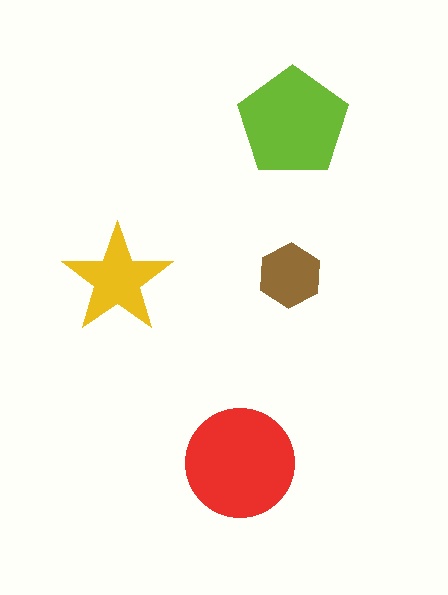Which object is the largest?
The red circle.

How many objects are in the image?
There are 4 objects in the image.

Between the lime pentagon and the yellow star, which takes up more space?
The lime pentagon.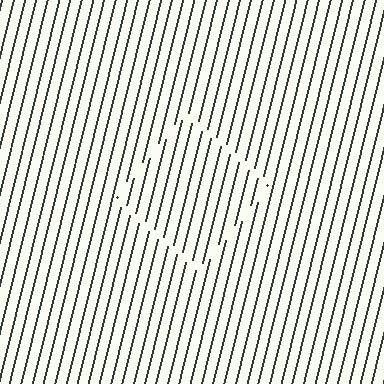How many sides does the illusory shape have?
4 sides — the line-ends trace a square.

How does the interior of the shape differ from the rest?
The interior of the shape contains the same grating, shifted by half a period — the contour is defined by the phase discontinuity where line-ends from the inner and outer gratings abut.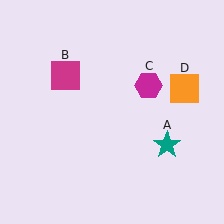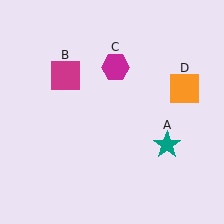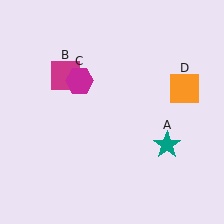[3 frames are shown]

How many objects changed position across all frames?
1 object changed position: magenta hexagon (object C).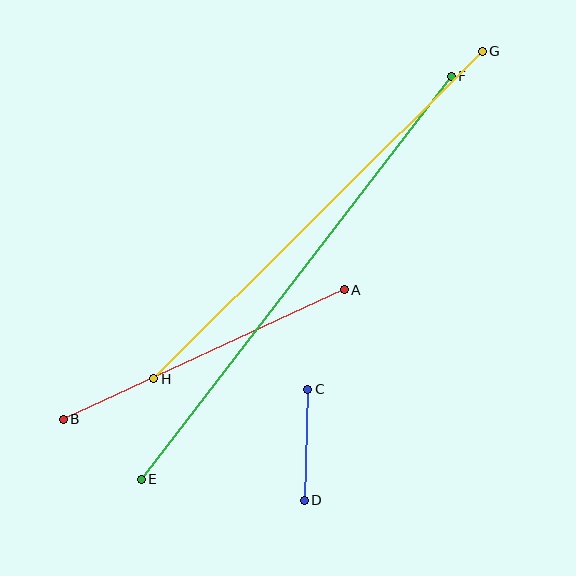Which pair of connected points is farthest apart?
Points E and F are farthest apart.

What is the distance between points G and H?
The distance is approximately 464 pixels.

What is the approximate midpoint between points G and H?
The midpoint is at approximately (318, 215) pixels.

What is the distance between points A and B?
The distance is approximately 309 pixels.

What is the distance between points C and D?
The distance is approximately 111 pixels.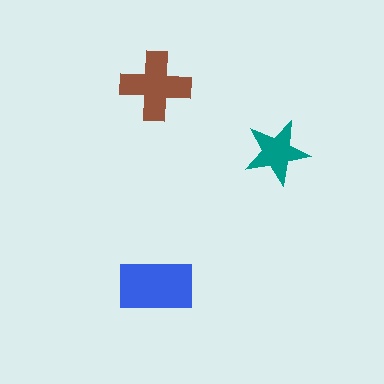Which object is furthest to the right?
The teal star is rightmost.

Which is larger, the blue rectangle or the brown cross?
The blue rectangle.